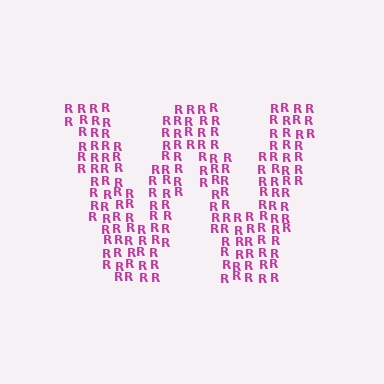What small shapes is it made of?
It is made of small letter R's.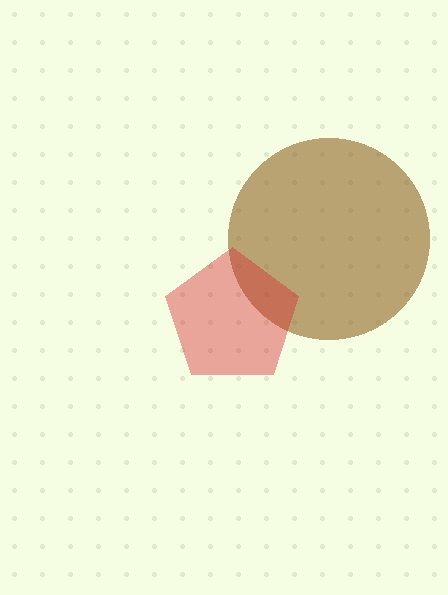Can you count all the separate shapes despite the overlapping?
Yes, there are 2 separate shapes.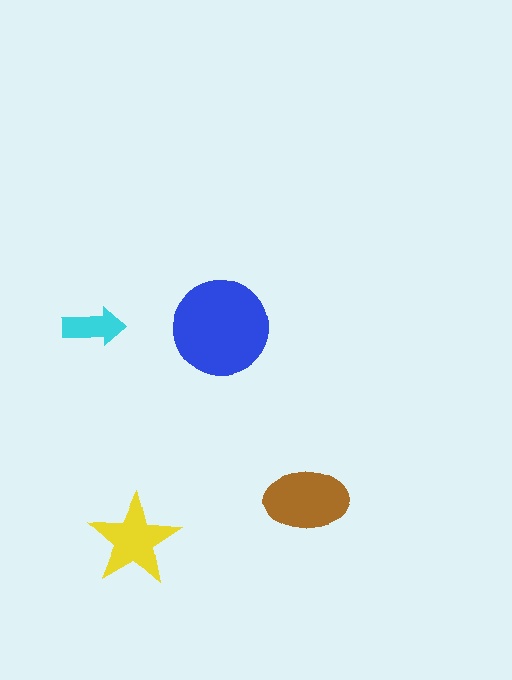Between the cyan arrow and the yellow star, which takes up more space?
The yellow star.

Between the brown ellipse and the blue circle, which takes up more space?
The blue circle.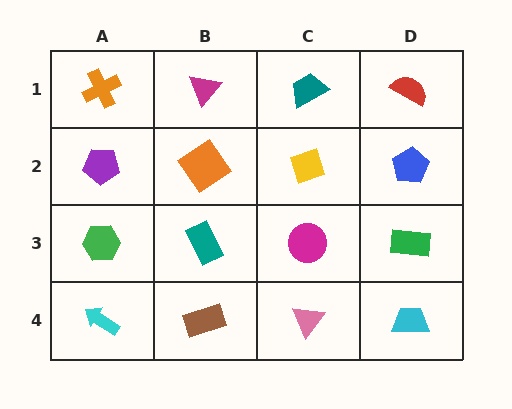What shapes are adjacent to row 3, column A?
A purple pentagon (row 2, column A), a cyan arrow (row 4, column A), a teal rectangle (row 3, column B).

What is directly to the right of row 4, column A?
A brown rectangle.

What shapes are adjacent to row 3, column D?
A blue pentagon (row 2, column D), a cyan trapezoid (row 4, column D), a magenta circle (row 3, column C).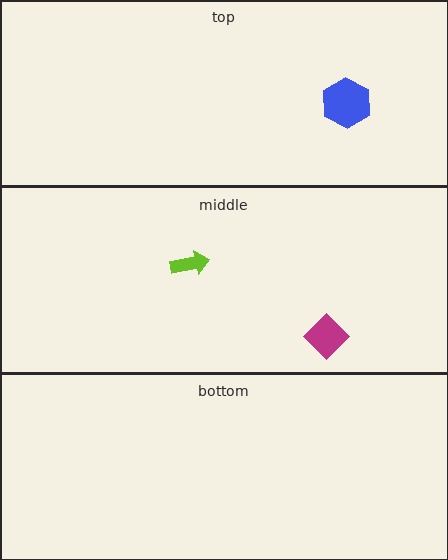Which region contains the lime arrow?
The middle region.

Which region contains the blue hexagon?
The top region.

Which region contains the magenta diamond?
The middle region.